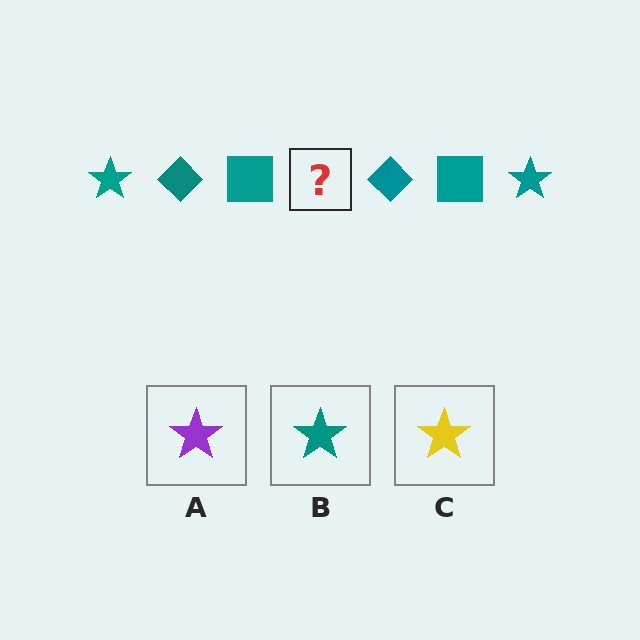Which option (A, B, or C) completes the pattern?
B.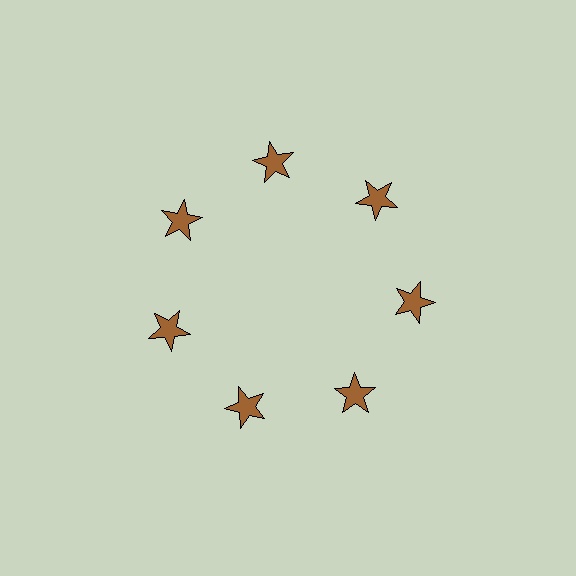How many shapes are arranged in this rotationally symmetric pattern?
There are 7 shapes, arranged in 7 groups of 1.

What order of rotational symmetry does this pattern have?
This pattern has 7-fold rotational symmetry.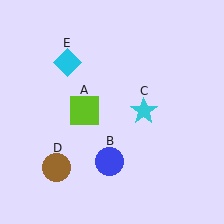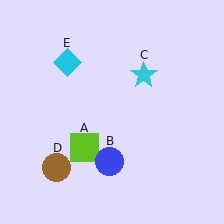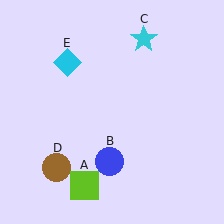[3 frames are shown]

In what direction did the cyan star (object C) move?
The cyan star (object C) moved up.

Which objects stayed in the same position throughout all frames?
Blue circle (object B) and brown circle (object D) and cyan diamond (object E) remained stationary.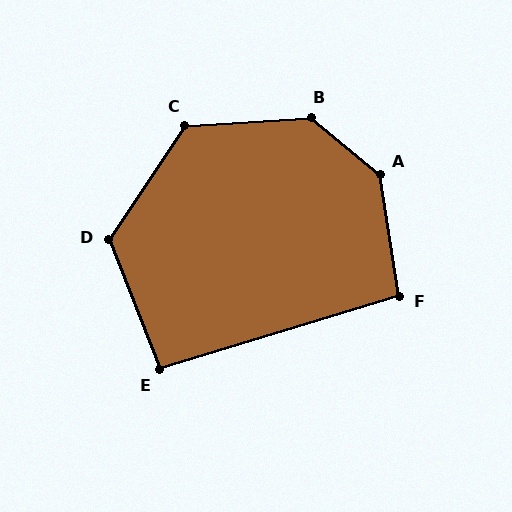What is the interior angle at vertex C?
Approximately 127 degrees (obtuse).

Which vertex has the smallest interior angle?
E, at approximately 95 degrees.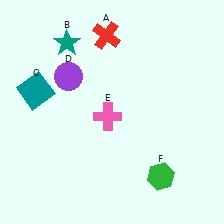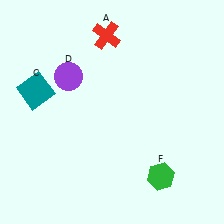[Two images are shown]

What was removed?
The pink cross (E), the teal star (B) were removed in Image 2.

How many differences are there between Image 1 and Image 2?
There are 2 differences between the two images.